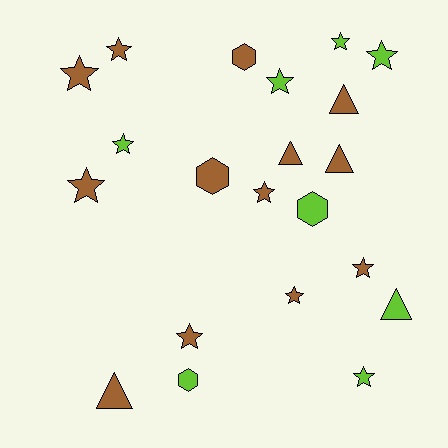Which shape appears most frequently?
Star, with 12 objects.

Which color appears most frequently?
Brown, with 13 objects.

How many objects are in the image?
There are 21 objects.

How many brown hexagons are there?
There are 2 brown hexagons.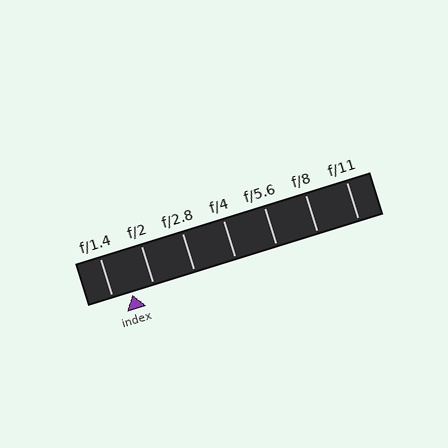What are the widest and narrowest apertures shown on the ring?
The widest aperture shown is f/1.4 and the narrowest is f/11.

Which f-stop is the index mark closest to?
The index mark is closest to f/1.4.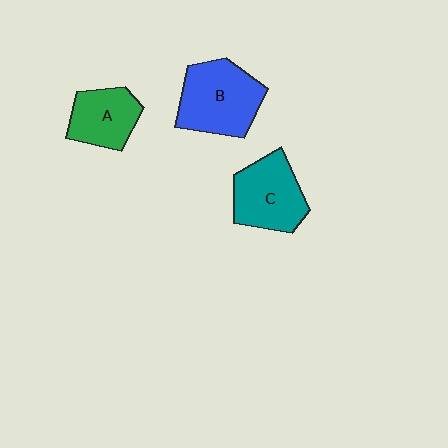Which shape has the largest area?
Shape B (blue).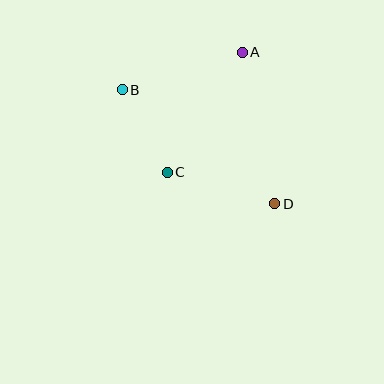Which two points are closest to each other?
Points B and C are closest to each other.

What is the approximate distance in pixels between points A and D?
The distance between A and D is approximately 155 pixels.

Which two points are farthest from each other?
Points B and D are farthest from each other.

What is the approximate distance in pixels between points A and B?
The distance between A and B is approximately 126 pixels.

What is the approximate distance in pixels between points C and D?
The distance between C and D is approximately 112 pixels.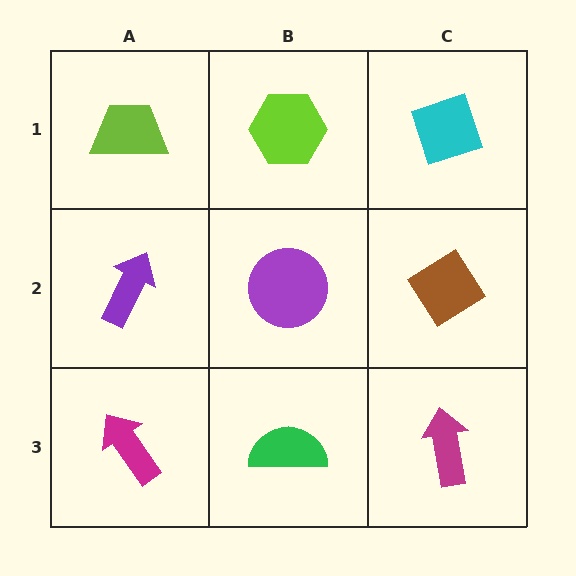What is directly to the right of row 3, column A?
A green semicircle.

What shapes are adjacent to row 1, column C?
A brown diamond (row 2, column C), a lime hexagon (row 1, column B).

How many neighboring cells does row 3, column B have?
3.